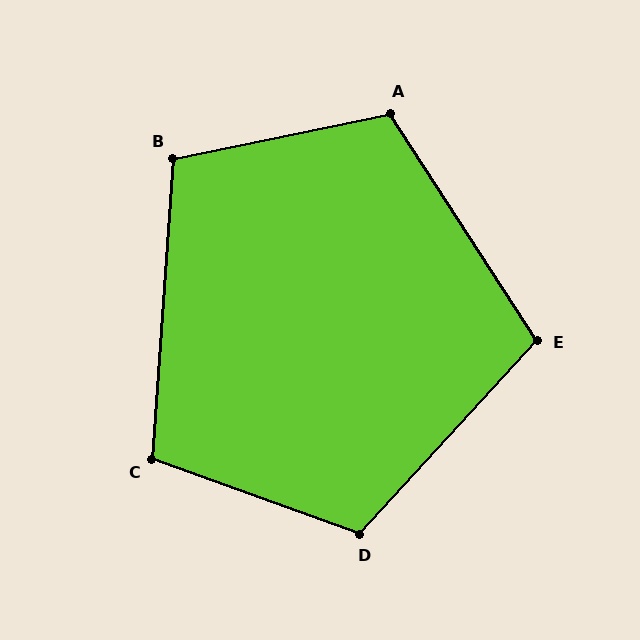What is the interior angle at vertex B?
Approximately 106 degrees (obtuse).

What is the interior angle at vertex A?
Approximately 111 degrees (obtuse).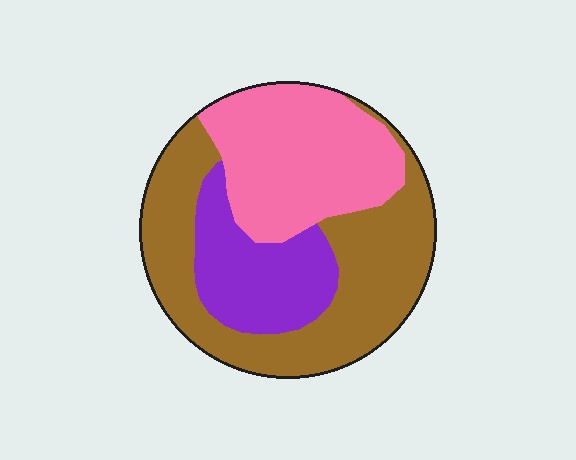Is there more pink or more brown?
Brown.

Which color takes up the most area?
Brown, at roughly 45%.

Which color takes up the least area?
Purple, at roughly 20%.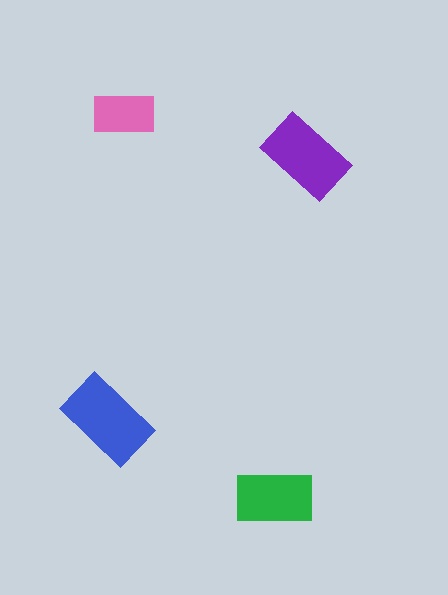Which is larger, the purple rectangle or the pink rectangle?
The purple one.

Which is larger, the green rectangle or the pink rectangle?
The green one.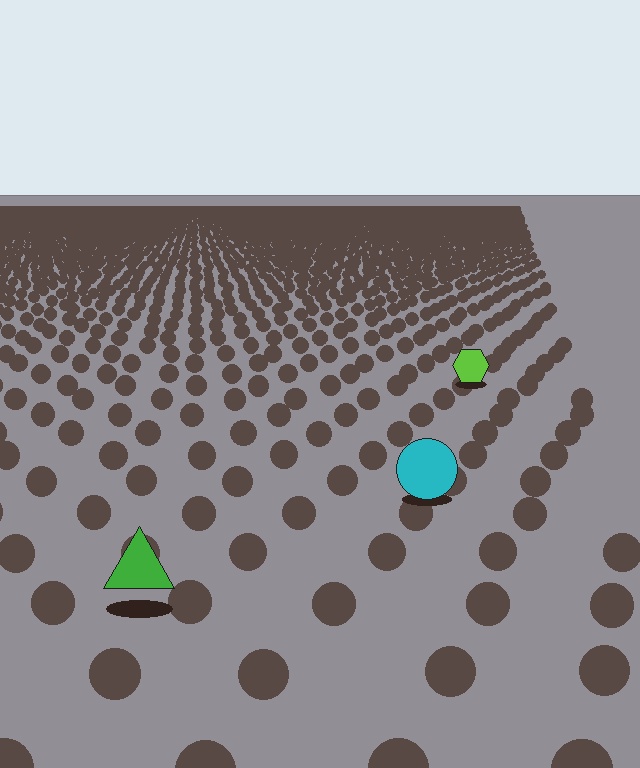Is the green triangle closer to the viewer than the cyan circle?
Yes. The green triangle is closer — you can tell from the texture gradient: the ground texture is coarser near it.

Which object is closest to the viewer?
The green triangle is closest. The texture marks near it are larger and more spread out.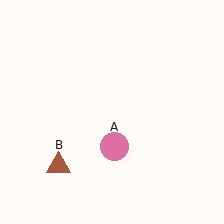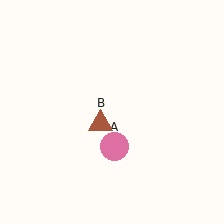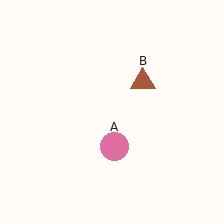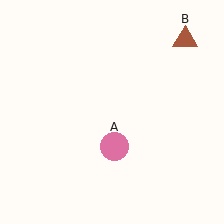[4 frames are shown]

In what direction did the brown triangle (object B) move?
The brown triangle (object B) moved up and to the right.